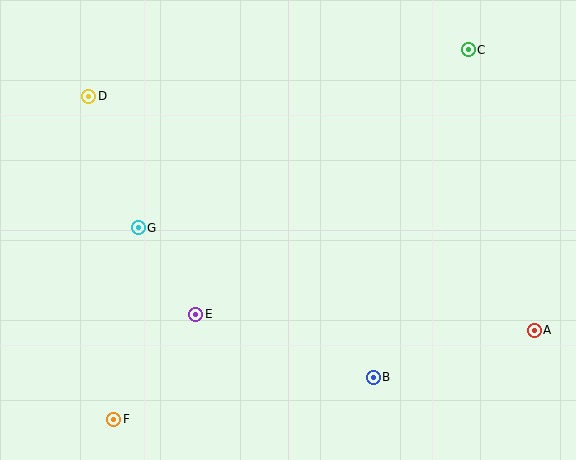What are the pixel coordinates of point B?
Point B is at (373, 377).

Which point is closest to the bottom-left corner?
Point F is closest to the bottom-left corner.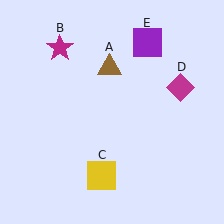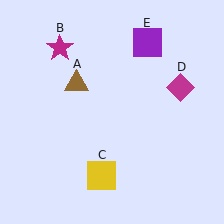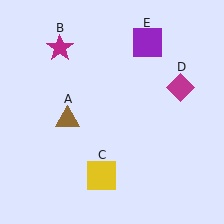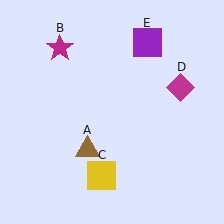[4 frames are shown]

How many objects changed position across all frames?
1 object changed position: brown triangle (object A).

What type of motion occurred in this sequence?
The brown triangle (object A) rotated counterclockwise around the center of the scene.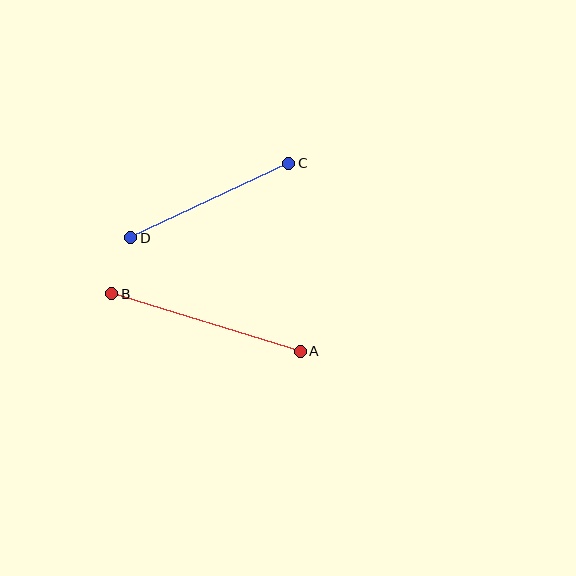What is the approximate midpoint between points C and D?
The midpoint is at approximately (210, 200) pixels.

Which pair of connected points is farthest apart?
Points A and B are farthest apart.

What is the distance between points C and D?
The distance is approximately 175 pixels.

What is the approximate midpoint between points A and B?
The midpoint is at approximately (206, 322) pixels.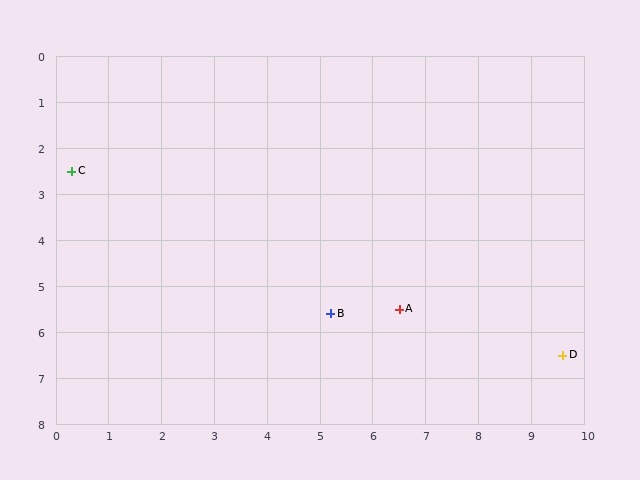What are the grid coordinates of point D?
Point D is at approximately (9.6, 6.5).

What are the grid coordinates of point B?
Point B is at approximately (5.2, 5.6).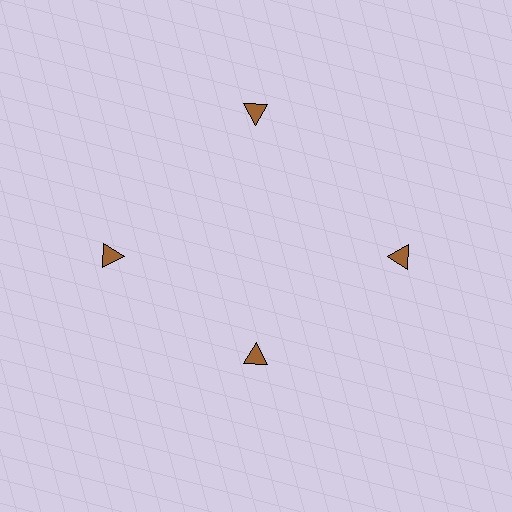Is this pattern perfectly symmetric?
No. The 4 brown triangles are arranged in a ring, but one element near the 6 o'clock position is pulled inward toward the center, breaking the 4-fold rotational symmetry.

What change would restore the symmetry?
The symmetry would be restored by moving it outward, back onto the ring so that all 4 triangles sit at equal angles and equal distance from the center.